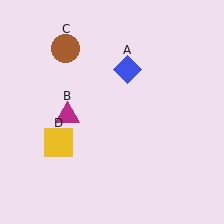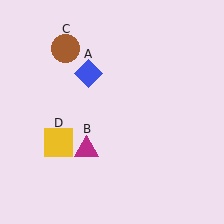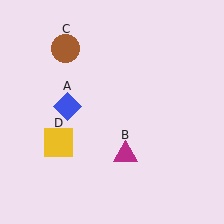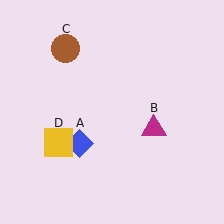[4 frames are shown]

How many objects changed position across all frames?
2 objects changed position: blue diamond (object A), magenta triangle (object B).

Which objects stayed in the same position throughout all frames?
Brown circle (object C) and yellow square (object D) remained stationary.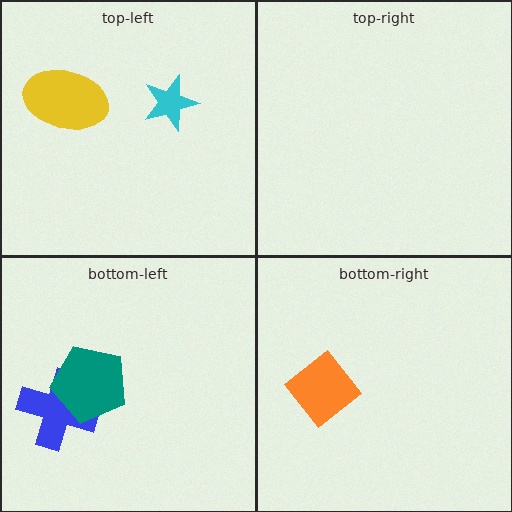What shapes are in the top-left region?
The cyan star, the yellow ellipse.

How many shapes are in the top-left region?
2.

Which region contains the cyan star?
The top-left region.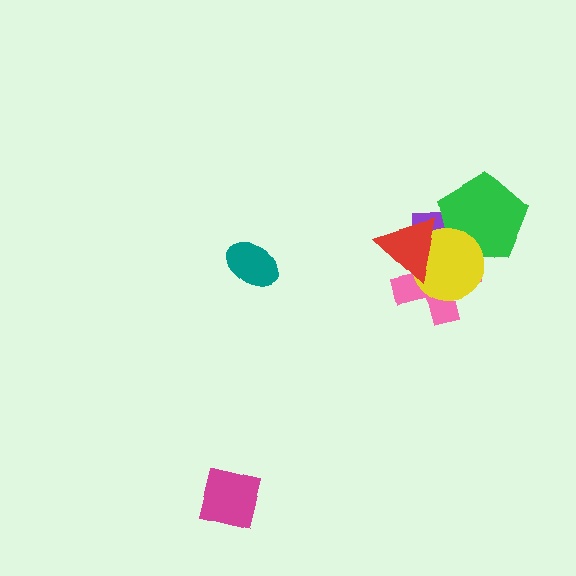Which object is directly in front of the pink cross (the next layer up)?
The yellow circle is directly in front of the pink cross.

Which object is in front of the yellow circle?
The red triangle is in front of the yellow circle.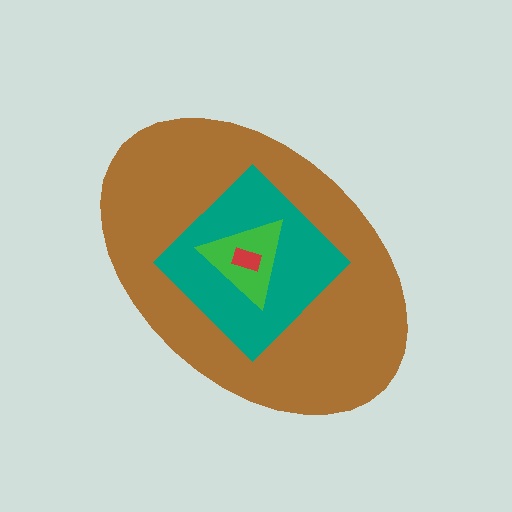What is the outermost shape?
The brown ellipse.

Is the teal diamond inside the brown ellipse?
Yes.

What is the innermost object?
The red rectangle.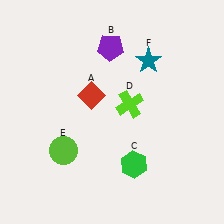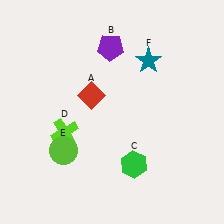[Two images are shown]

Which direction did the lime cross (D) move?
The lime cross (D) moved left.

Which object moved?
The lime cross (D) moved left.